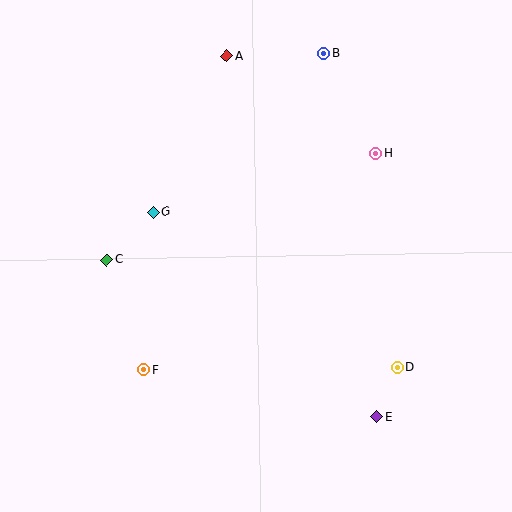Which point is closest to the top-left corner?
Point A is closest to the top-left corner.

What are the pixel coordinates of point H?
Point H is at (376, 153).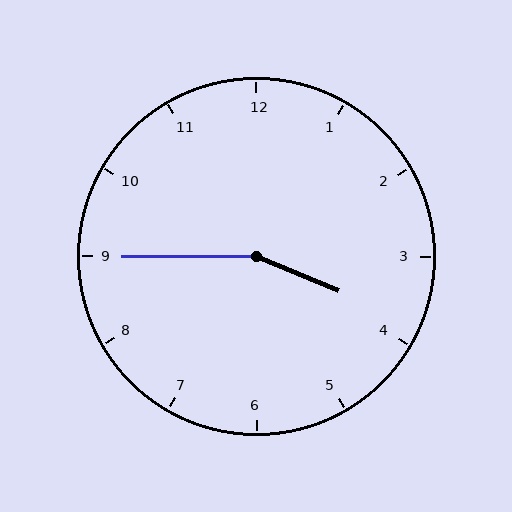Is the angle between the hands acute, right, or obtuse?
It is obtuse.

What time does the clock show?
3:45.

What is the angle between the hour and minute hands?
Approximately 158 degrees.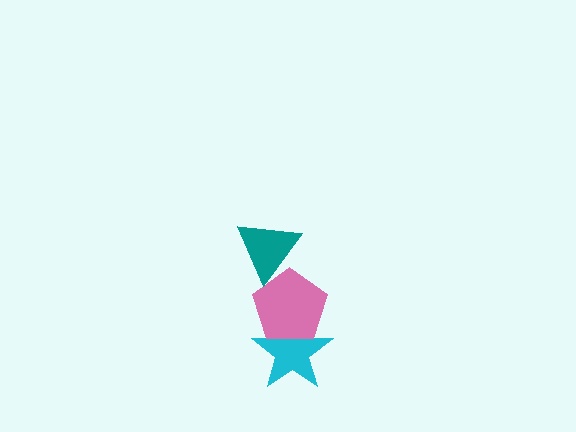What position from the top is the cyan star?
The cyan star is 3rd from the top.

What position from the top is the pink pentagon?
The pink pentagon is 2nd from the top.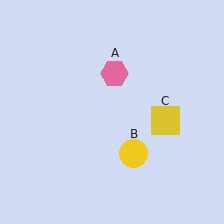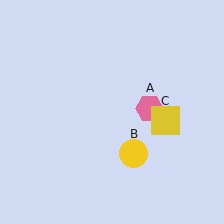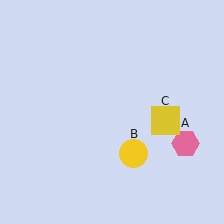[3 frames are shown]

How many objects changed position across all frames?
1 object changed position: pink hexagon (object A).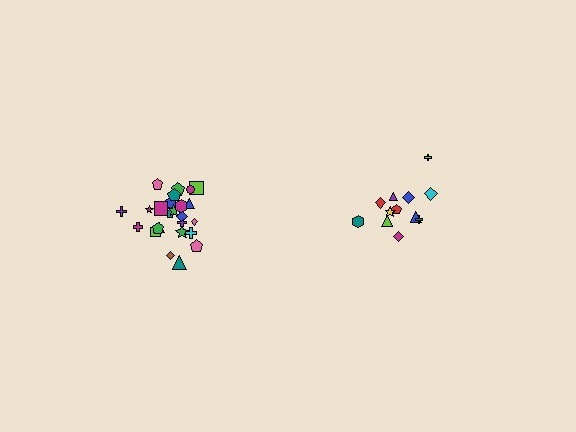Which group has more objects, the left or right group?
The left group.